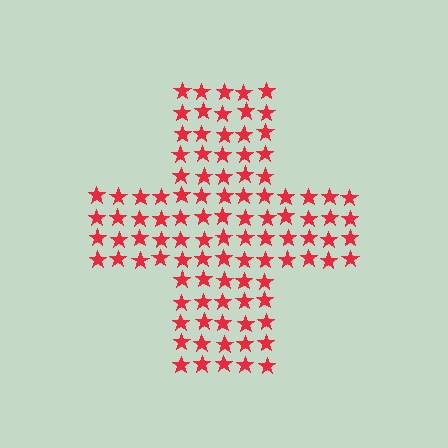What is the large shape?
The large shape is a cross.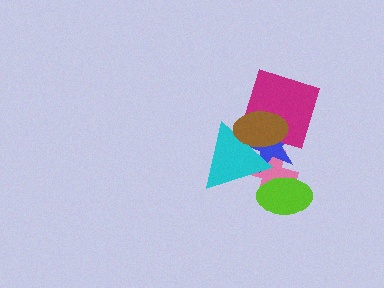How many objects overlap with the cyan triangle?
4 objects overlap with the cyan triangle.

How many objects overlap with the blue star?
4 objects overlap with the blue star.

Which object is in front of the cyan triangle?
The brown ellipse is in front of the cyan triangle.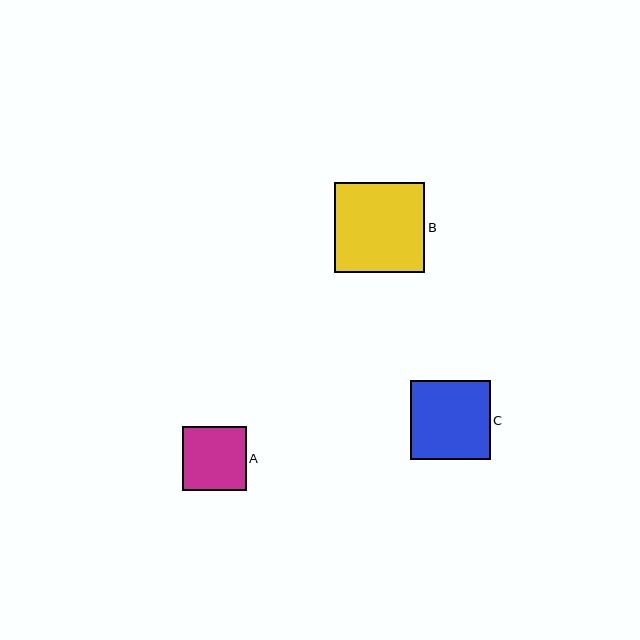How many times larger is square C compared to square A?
Square C is approximately 1.2 times the size of square A.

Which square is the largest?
Square B is the largest with a size of approximately 90 pixels.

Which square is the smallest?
Square A is the smallest with a size of approximately 64 pixels.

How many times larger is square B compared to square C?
Square B is approximately 1.1 times the size of square C.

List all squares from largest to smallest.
From largest to smallest: B, C, A.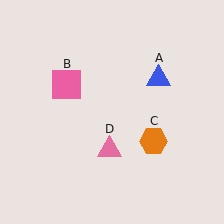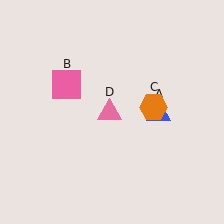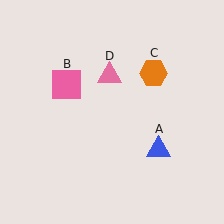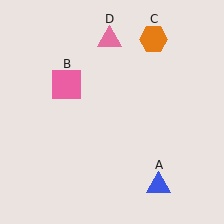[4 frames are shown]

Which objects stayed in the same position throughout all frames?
Pink square (object B) remained stationary.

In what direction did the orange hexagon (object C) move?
The orange hexagon (object C) moved up.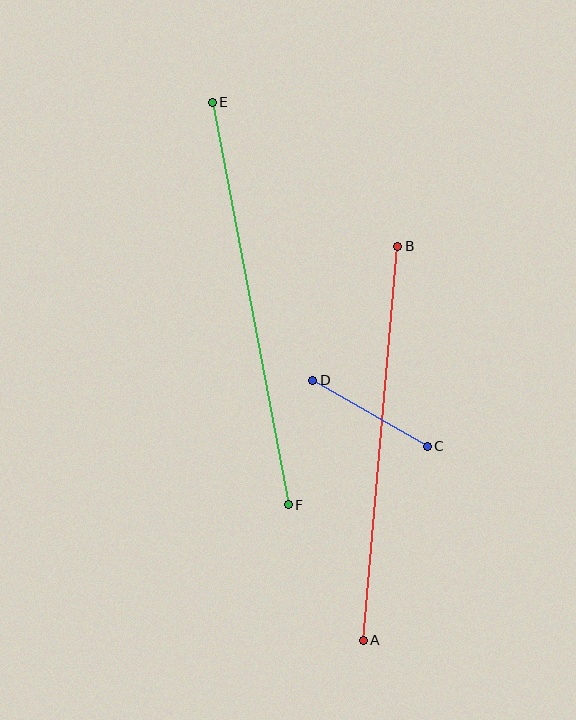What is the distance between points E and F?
The distance is approximately 410 pixels.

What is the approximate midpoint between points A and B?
The midpoint is at approximately (381, 443) pixels.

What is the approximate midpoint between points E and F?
The midpoint is at approximately (250, 304) pixels.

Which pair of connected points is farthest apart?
Points E and F are farthest apart.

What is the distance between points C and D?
The distance is approximately 132 pixels.